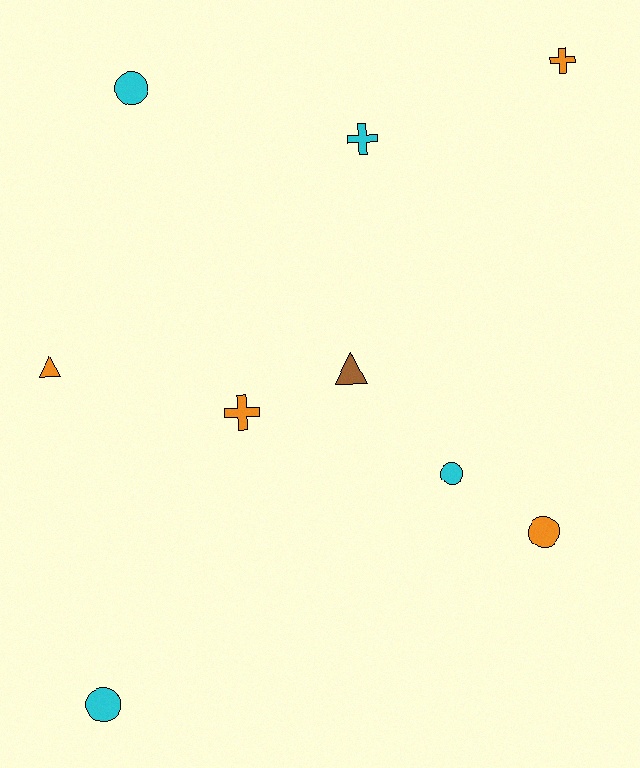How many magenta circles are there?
There are no magenta circles.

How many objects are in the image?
There are 9 objects.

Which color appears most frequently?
Cyan, with 4 objects.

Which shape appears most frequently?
Circle, with 4 objects.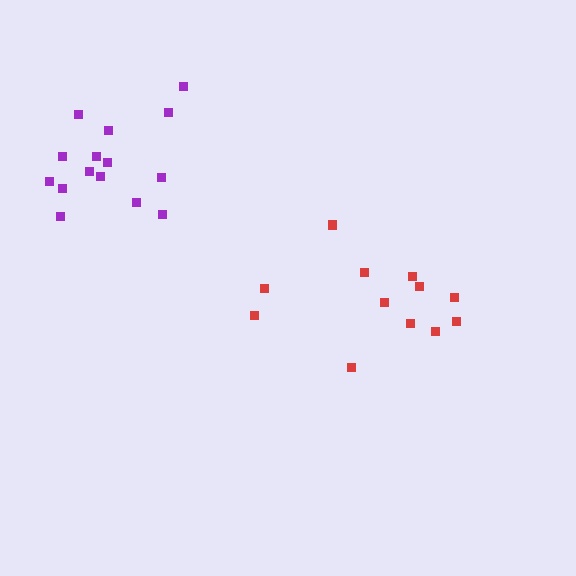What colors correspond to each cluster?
The clusters are colored: red, purple.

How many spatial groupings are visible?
There are 2 spatial groupings.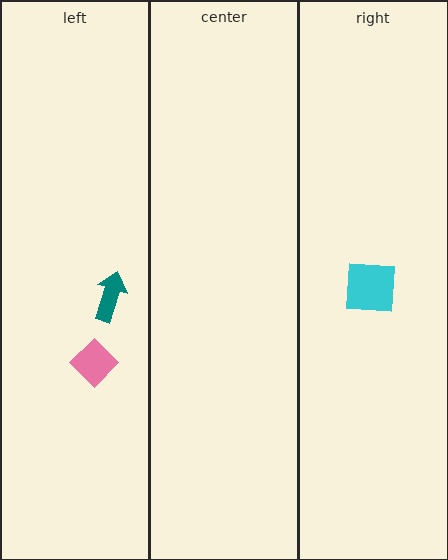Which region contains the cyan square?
The right region.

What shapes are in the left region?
The pink diamond, the teal arrow.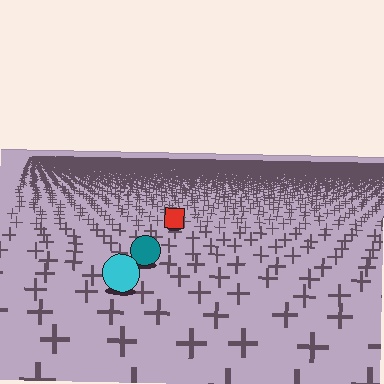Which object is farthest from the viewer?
The red square is farthest from the viewer. It appears smaller and the ground texture around it is denser.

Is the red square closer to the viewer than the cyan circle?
No. The cyan circle is closer — you can tell from the texture gradient: the ground texture is coarser near it.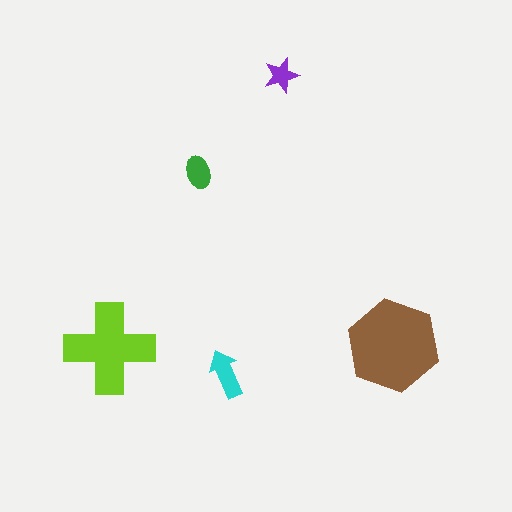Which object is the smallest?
The purple star.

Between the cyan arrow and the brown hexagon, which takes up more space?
The brown hexagon.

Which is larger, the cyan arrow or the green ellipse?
The cyan arrow.